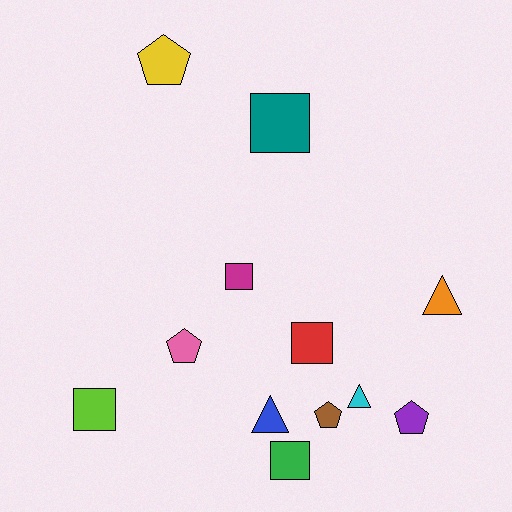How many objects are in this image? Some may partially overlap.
There are 12 objects.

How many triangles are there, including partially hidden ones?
There are 3 triangles.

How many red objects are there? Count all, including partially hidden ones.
There is 1 red object.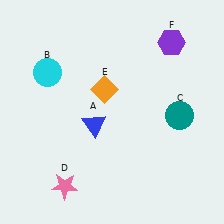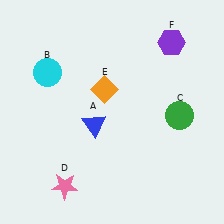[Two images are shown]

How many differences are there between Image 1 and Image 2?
There is 1 difference between the two images.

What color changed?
The circle (C) changed from teal in Image 1 to green in Image 2.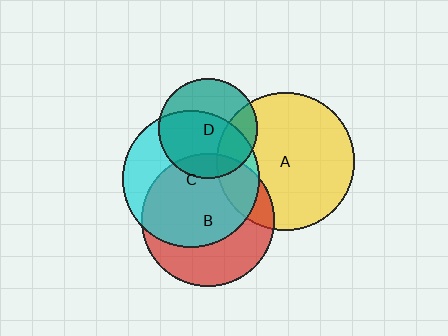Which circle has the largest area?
Circle A (yellow).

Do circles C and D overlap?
Yes.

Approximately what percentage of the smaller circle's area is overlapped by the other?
Approximately 60%.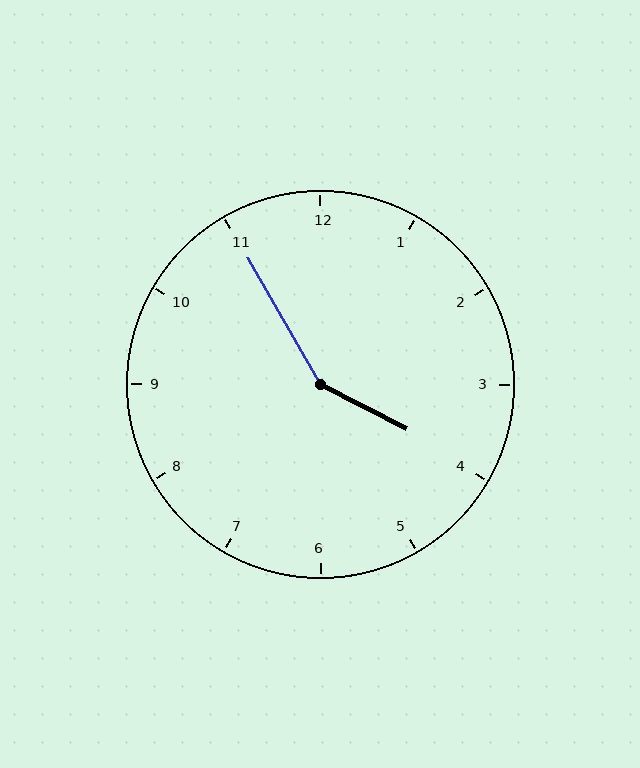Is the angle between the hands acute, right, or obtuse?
It is obtuse.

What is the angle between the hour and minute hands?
Approximately 148 degrees.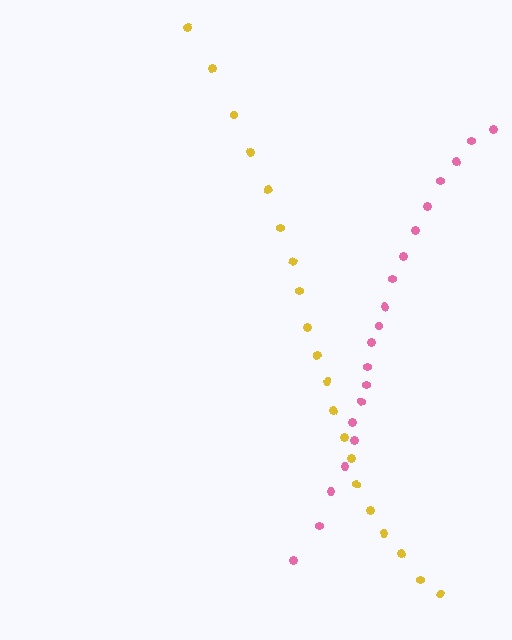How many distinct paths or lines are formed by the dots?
There are 2 distinct paths.